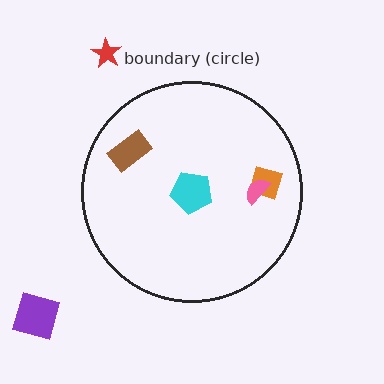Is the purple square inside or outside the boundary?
Outside.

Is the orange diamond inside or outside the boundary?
Inside.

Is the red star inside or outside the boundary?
Outside.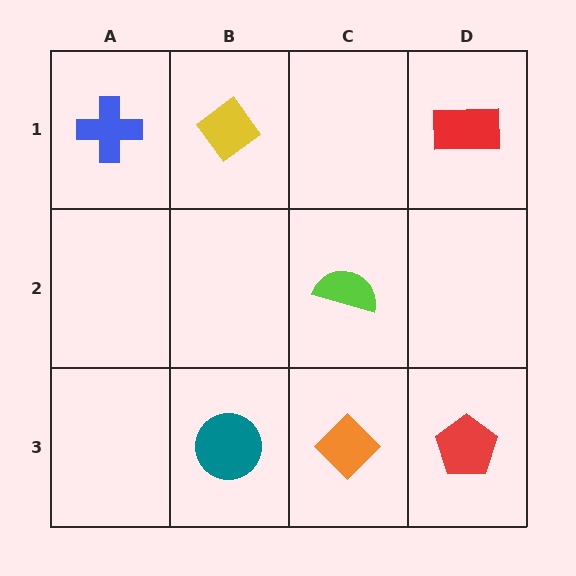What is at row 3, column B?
A teal circle.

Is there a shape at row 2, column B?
No, that cell is empty.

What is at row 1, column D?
A red rectangle.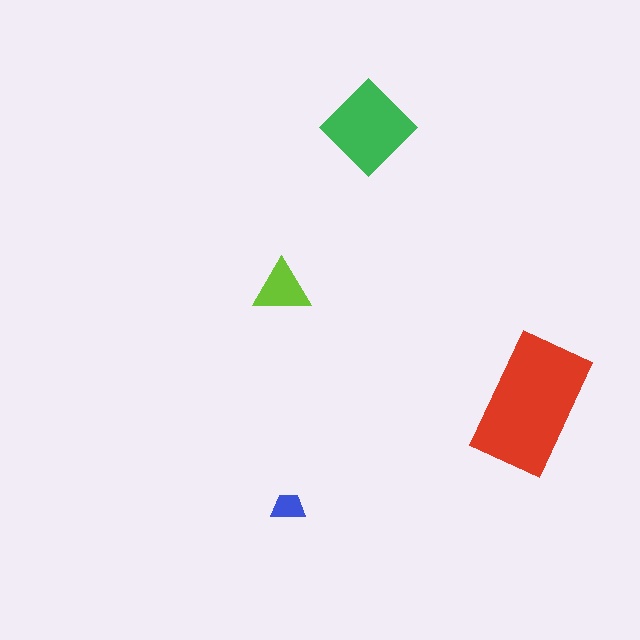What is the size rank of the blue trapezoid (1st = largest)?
4th.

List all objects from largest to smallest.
The red rectangle, the green diamond, the lime triangle, the blue trapezoid.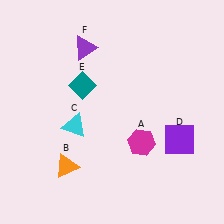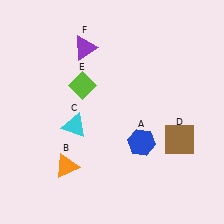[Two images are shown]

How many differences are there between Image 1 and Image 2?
There are 3 differences between the two images.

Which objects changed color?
A changed from magenta to blue. D changed from purple to brown. E changed from teal to lime.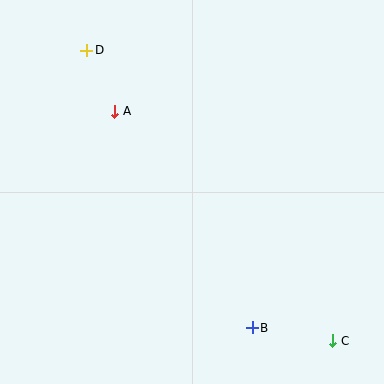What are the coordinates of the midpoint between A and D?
The midpoint between A and D is at (101, 81).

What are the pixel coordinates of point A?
Point A is at (115, 111).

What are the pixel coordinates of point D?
Point D is at (87, 50).